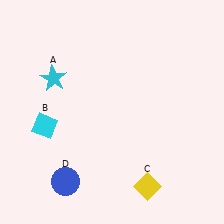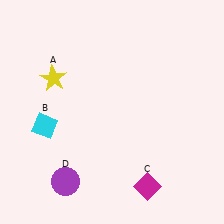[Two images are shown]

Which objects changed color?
A changed from cyan to yellow. C changed from yellow to magenta. D changed from blue to purple.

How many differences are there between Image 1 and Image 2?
There are 3 differences between the two images.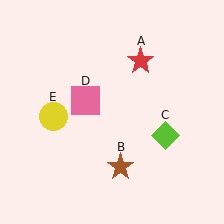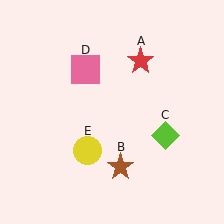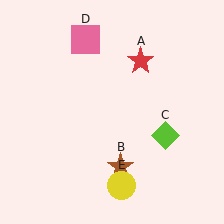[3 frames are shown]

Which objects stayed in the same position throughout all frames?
Red star (object A) and brown star (object B) and lime diamond (object C) remained stationary.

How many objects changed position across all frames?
2 objects changed position: pink square (object D), yellow circle (object E).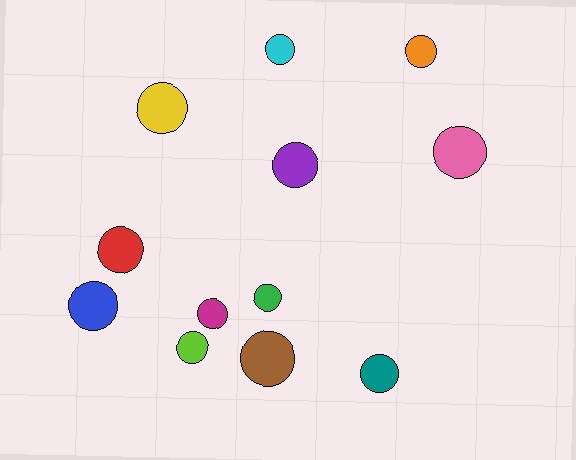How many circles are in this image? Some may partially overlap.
There are 12 circles.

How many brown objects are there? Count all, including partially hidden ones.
There is 1 brown object.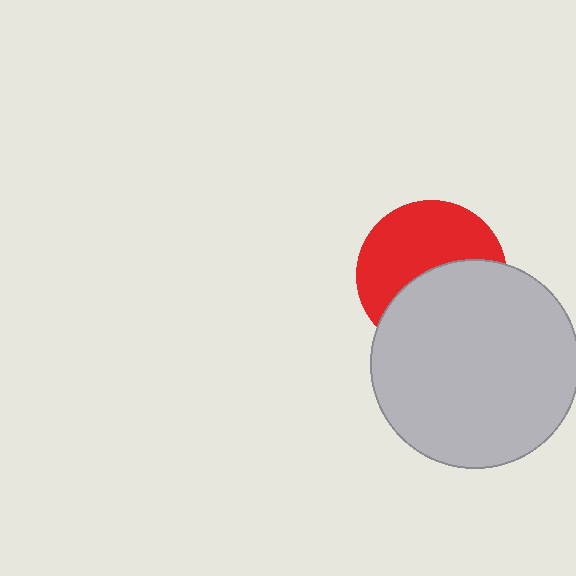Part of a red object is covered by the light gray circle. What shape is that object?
It is a circle.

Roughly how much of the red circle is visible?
About half of it is visible (roughly 53%).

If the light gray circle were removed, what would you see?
You would see the complete red circle.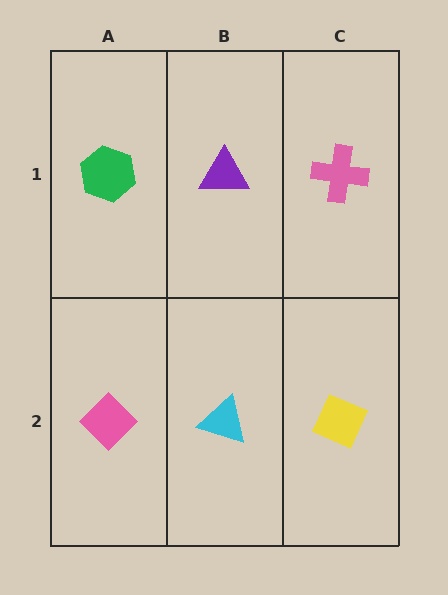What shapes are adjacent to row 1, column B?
A cyan triangle (row 2, column B), a green hexagon (row 1, column A), a pink cross (row 1, column C).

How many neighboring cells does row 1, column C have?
2.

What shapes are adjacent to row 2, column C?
A pink cross (row 1, column C), a cyan triangle (row 2, column B).